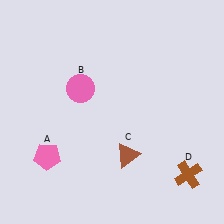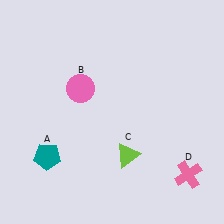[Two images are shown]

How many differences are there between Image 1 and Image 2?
There are 3 differences between the two images.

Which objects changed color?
A changed from pink to teal. C changed from brown to lime. D changed from brown to pink.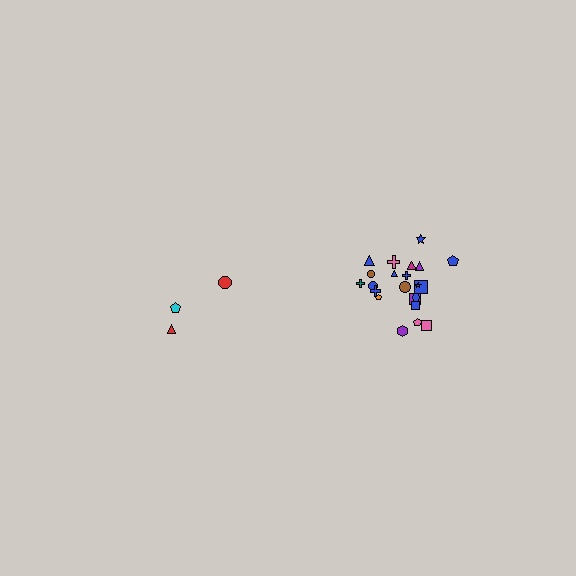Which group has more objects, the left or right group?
The right group.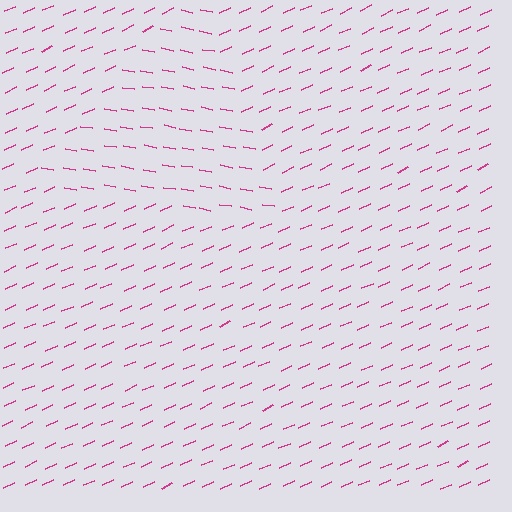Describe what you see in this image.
The image is filled with small magenta line segments. A triangle region in the image has lines oriented differently from the surrounding lines, creating a visible texture boundary.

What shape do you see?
I see a triangle.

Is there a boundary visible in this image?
Yes, there is a texture boundary formed by a change in line orientation.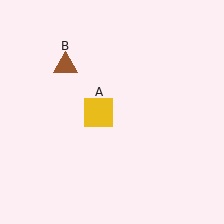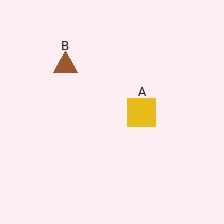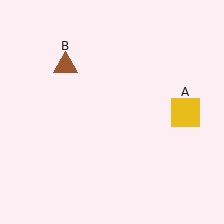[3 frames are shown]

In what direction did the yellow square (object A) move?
The yellow square (object A) moved right.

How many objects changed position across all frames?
1 object changed position: yellow square (object A).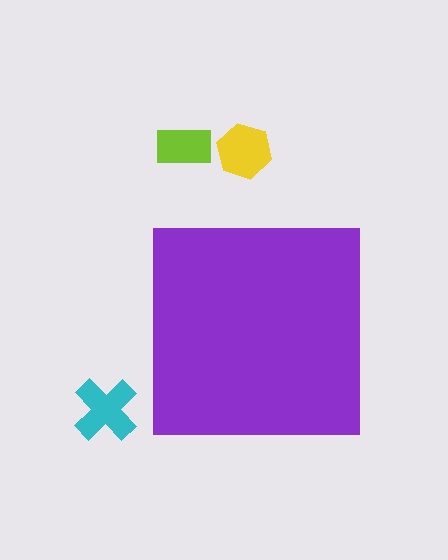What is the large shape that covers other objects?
A purple square.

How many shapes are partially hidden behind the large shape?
0 shapes are partially hidden.